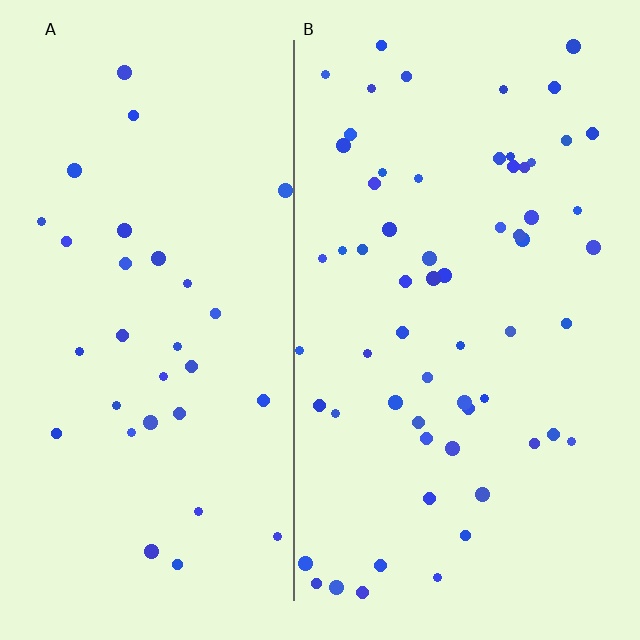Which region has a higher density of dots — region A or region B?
B (the right).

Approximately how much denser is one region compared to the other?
Approximately 1.9× — region B over region A.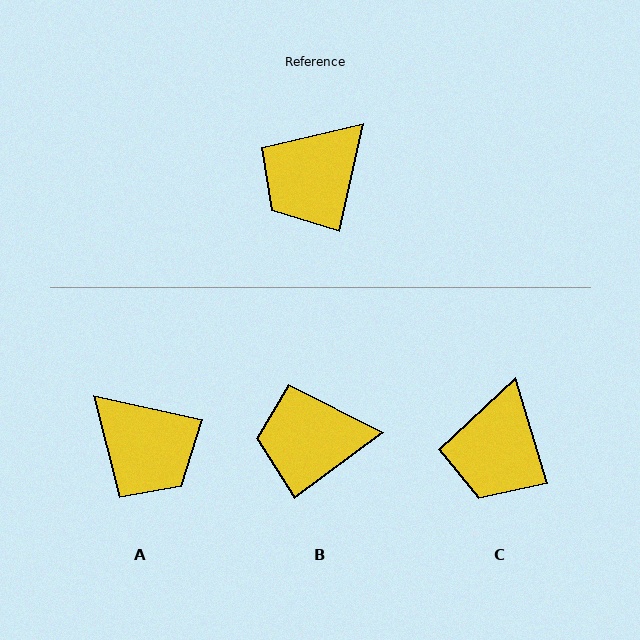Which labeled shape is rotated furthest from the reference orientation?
A, about 91 degrees away.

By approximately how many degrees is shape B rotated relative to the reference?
Approximately 40 degrees clockwise.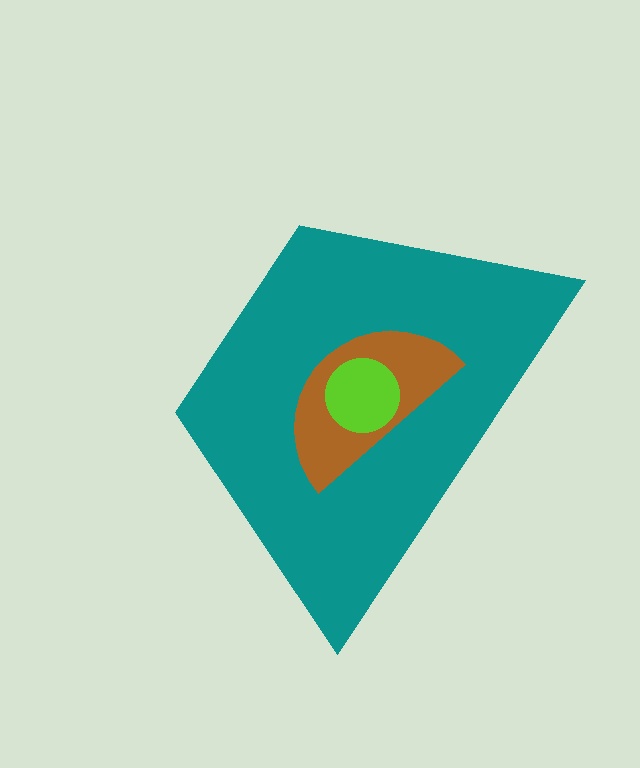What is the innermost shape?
The lime circle.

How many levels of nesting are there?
3.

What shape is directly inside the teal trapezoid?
The brown semicircle.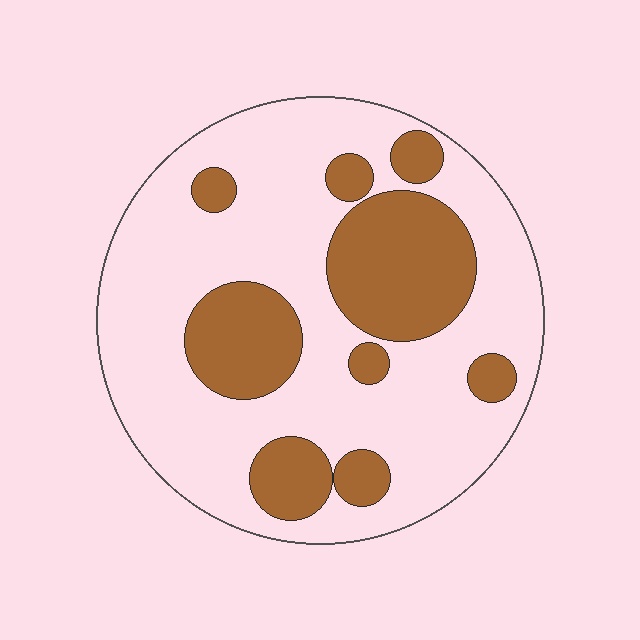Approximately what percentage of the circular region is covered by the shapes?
Approximately 30%.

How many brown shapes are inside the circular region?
9.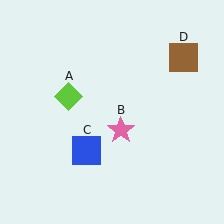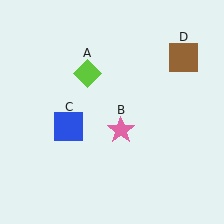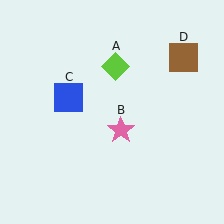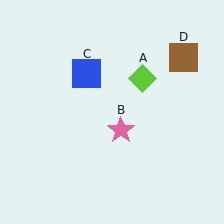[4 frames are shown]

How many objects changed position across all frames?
2 objects changed position: lime diamond (object A), blue square (object C).